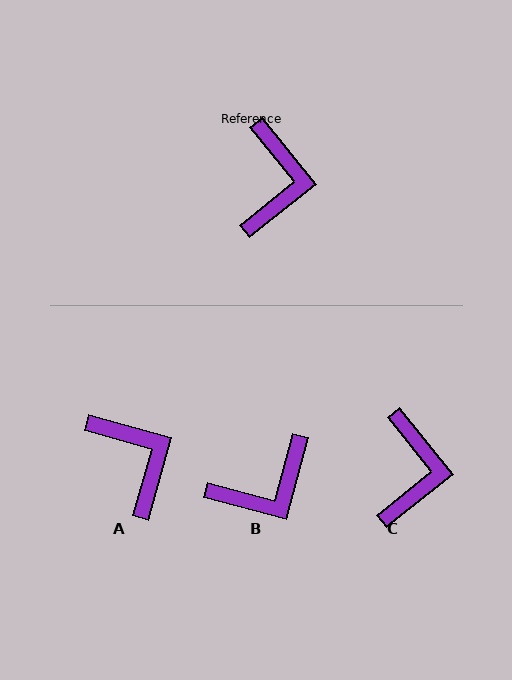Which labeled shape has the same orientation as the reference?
C.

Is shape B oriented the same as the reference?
No, it is off by about 54 degrees.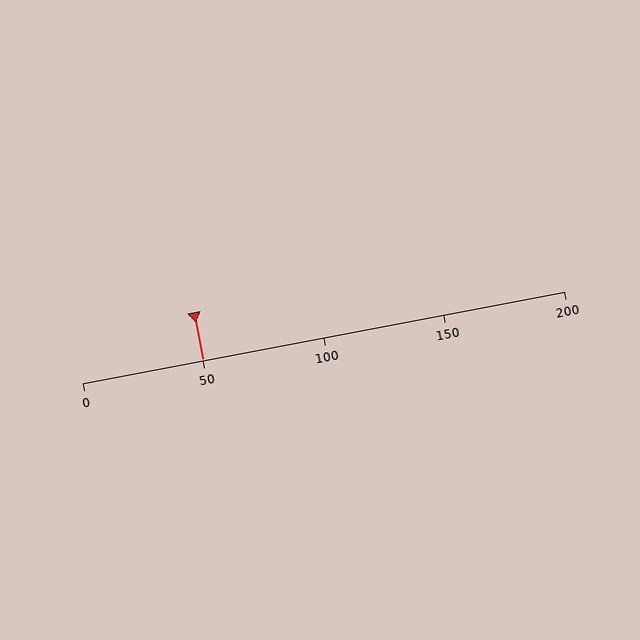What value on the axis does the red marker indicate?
The marker indicates approximately 50.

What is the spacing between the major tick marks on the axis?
The major ticks are spaced 50 apart.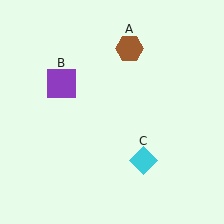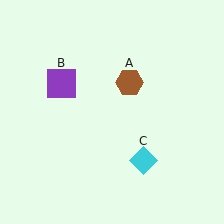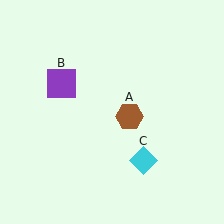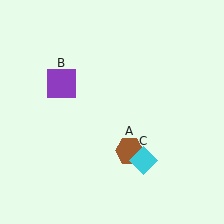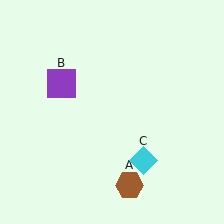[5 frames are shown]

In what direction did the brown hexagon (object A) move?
The brown hexagon (object A) moved down.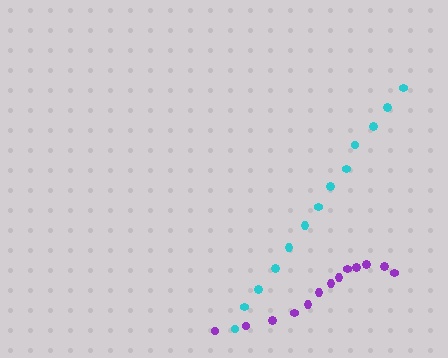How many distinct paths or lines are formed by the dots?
There are 2 distinct paths.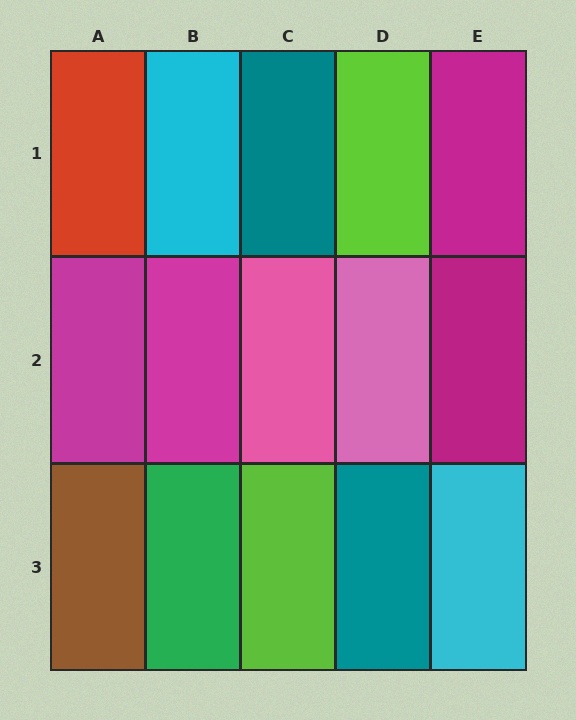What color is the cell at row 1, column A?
Red.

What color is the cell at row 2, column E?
Magenta.